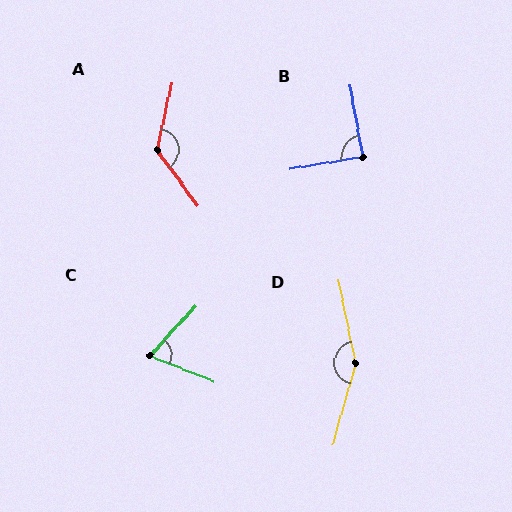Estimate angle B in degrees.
Approximately 89 degrees.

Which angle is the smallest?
C, at approximately 69 degrees.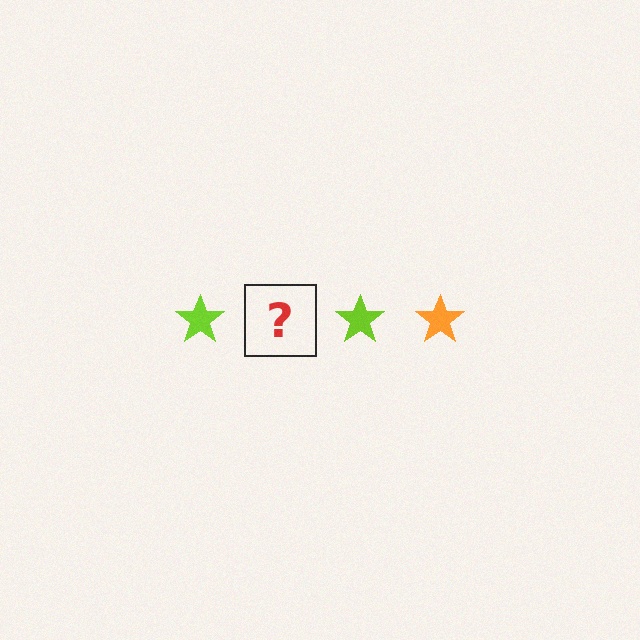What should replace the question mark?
The question mark should be replaced with an orange star.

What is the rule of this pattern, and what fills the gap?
The rule is that the pattern cycles through lime, orange stars. The gap should be filled with an orange star.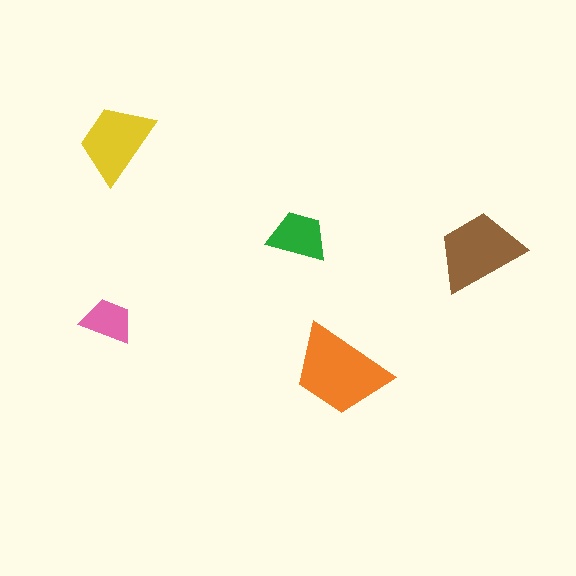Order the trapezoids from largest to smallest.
the orange one, the brown one, the yellow one, the green one, the pink one.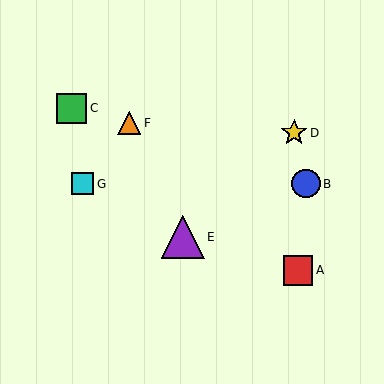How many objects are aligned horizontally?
2 objects (B, G) are aligned horizontally.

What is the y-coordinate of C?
Object C is at y≈108.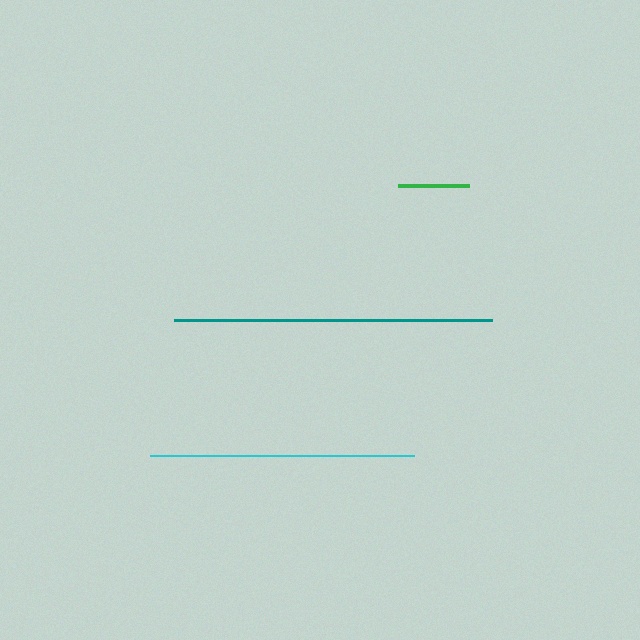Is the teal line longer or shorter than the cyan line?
The teal line is longer than the cyan line.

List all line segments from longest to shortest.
From longest to shortest: teal, cyan, green.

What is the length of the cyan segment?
The cyan segment is approximately 263 pixels long.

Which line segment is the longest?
The teal line is the longest at approximately 317 pixels.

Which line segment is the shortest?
The green line is the shortest at approximately 71 pixels.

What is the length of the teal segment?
The teal segment is approximately 317 pixels long.